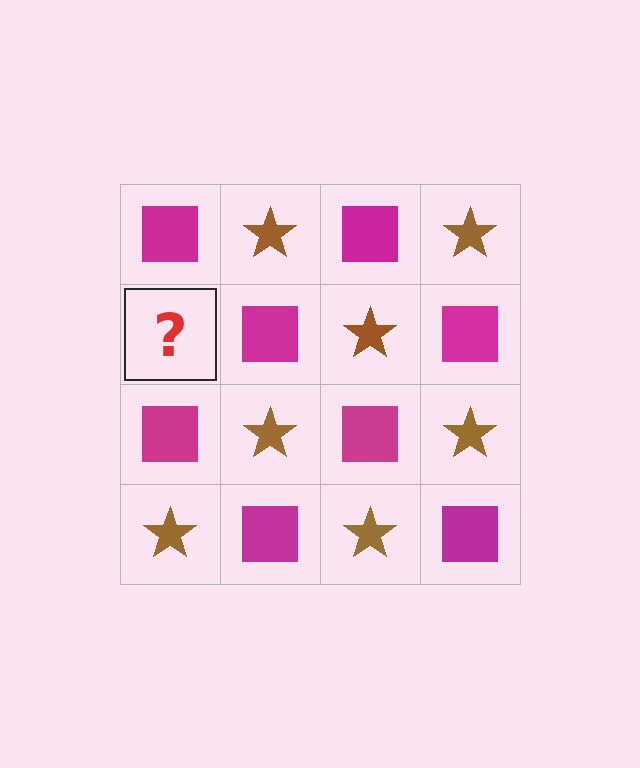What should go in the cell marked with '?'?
The missing cell should contain a brown star.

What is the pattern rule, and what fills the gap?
The rule is that it alternates magenta square and brown star in a checkerboard pattern. The gap should be filled with a brown star.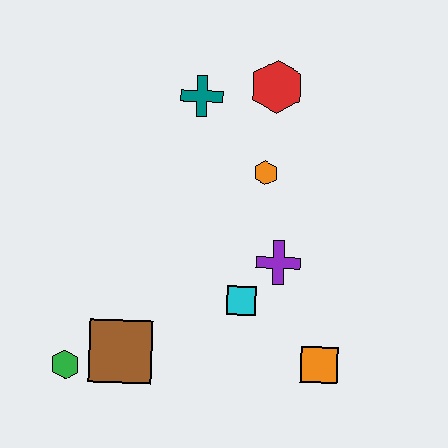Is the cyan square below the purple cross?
Yes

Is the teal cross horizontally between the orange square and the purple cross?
No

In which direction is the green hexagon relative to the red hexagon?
The green hexagon is below the red hexagon.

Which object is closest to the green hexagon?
The brown square is closest to the green hexagon.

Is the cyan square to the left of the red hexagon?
Yes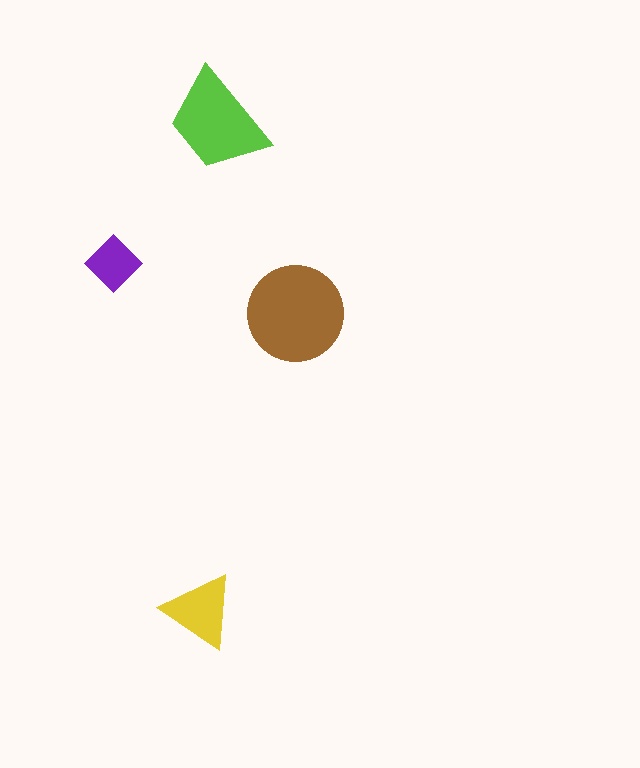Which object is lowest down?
The yellow triangle is bottommost.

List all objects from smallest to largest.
The purple diamond, the yellow triangle, the lime trapezoid, the brown circle.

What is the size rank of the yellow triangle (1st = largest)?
3rd.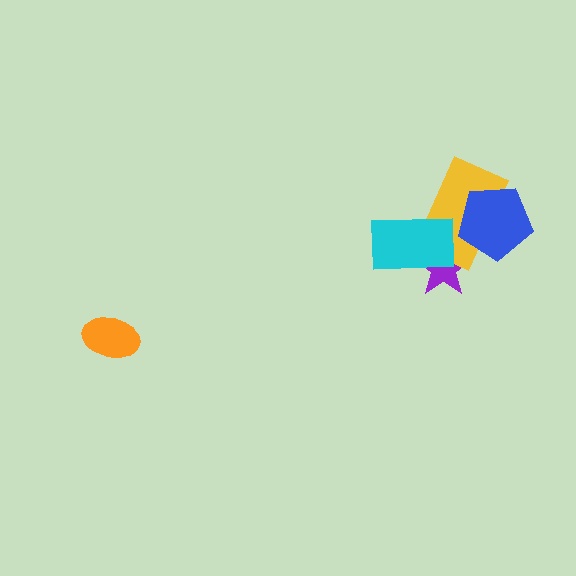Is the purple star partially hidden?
Yes, it is partially covered by another shape.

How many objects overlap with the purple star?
2 objects overlap with the purple star.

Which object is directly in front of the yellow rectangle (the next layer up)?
The cyan rectangle is directly in front of the yellow rectangle.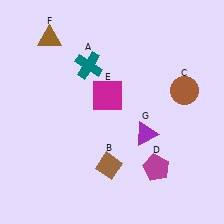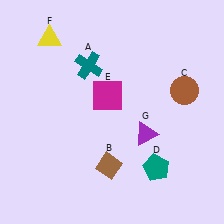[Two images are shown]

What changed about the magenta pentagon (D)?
In Image 1, D is magenta. In Image 2, it changed to teal.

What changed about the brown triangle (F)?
In Image 1, F is brown. In Image 2, it changed to yellow.